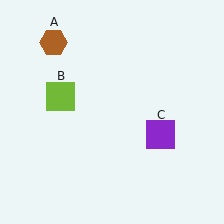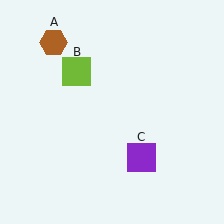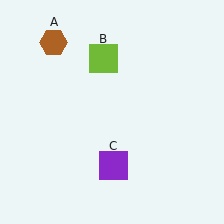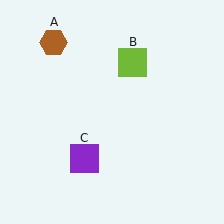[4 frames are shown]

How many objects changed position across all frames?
2 objects changed position: lime square (object B), purple square (object C).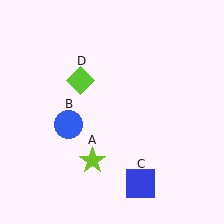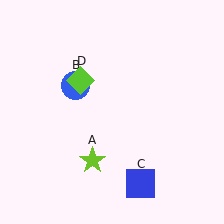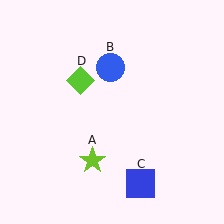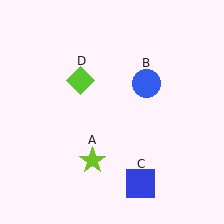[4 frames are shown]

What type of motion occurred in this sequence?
The blue circle (object B) rotated clockwise around the center of the scene.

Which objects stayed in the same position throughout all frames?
Lime star (object A) and blue square (object C) and lime diamond (object D) remained stationary.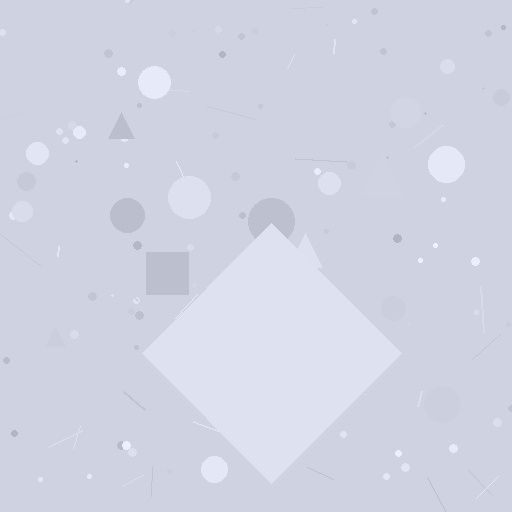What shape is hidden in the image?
A diamond is hidden in the image.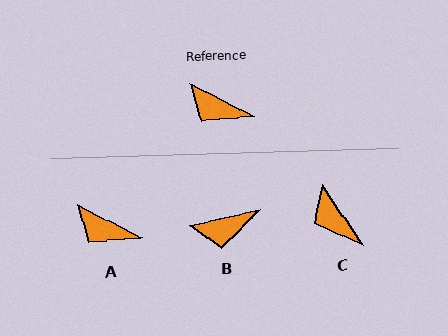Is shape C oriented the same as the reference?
No, it is off by about 28 degrees.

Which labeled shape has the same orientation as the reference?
A.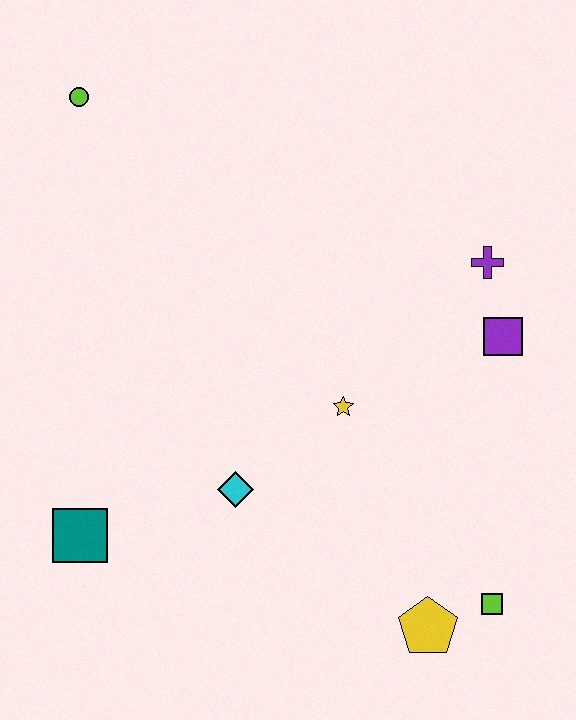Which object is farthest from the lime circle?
The lime square is farthest from the lime circle.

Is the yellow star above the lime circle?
No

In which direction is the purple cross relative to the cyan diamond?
The purple cross is to the right of the cyan diamond.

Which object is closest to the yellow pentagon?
The lime square is closest to the yellow pentagon.